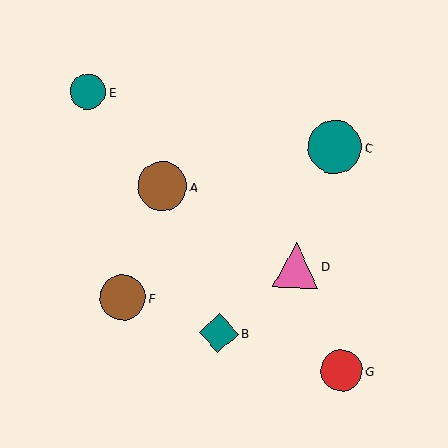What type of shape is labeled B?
Shape B is a teal diamond.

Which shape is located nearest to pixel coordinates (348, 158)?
The teal circle (labeled C) at (335, 147) is nearest to that location.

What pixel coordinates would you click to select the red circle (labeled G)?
Click at (342, 370) to select the red circle G.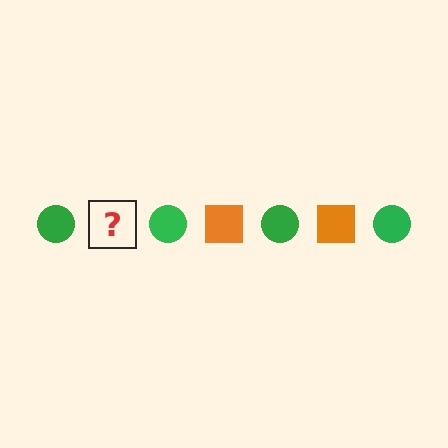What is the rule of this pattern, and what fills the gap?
The rule is that the pattern alternates between green circle and orange square. The gap should be filled with an orange square.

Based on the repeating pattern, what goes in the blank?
The blank should be an orange square.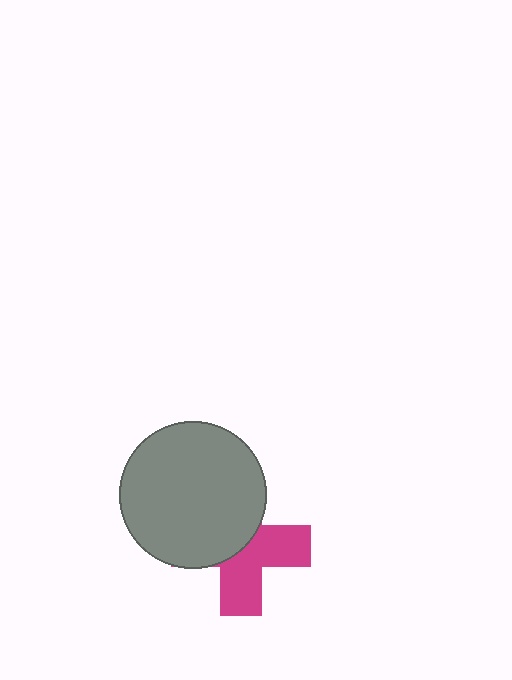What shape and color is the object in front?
The object in front is a gray circle.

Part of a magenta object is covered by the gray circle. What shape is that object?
It is a cross.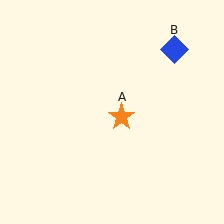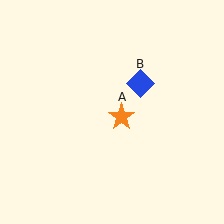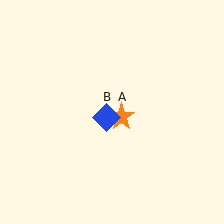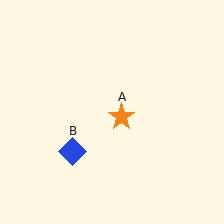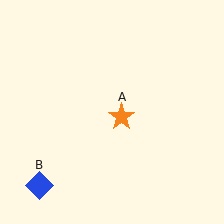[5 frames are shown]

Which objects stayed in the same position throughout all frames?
Orange star (object A) remained stationary.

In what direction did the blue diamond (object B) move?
The blue diamond (object B) moved down and to the left.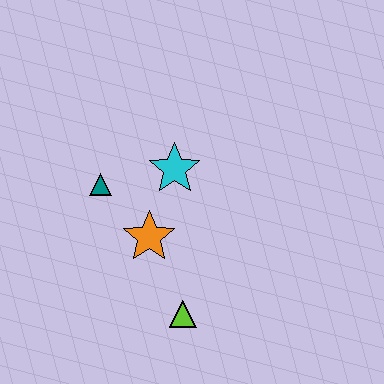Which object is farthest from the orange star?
The lime triangle is farthest from the orange star.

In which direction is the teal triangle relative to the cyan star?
The teal triangle is to the left of the cyan star.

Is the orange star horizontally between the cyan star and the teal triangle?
Yes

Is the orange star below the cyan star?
Yes